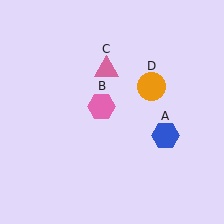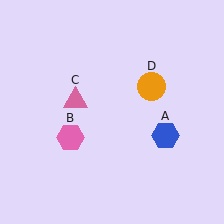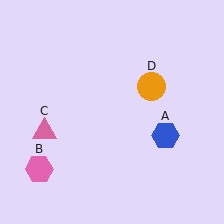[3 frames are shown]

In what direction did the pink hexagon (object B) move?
The pink hexagon (object B) moved down and to the left.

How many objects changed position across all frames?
2 objects changed position: pink hexagon (object B), pink triangle (object C).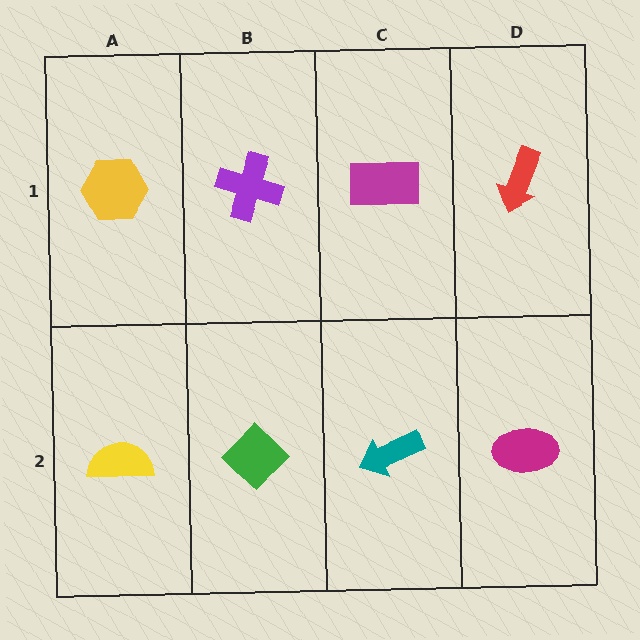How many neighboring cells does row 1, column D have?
2.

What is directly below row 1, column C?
A teal arrow.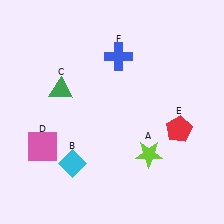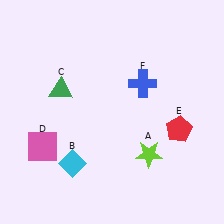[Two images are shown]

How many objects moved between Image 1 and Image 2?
1 object moved between the two images.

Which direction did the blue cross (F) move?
The blue cross (F) moved down.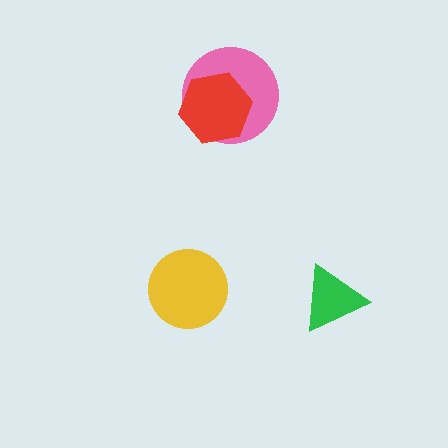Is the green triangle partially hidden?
No, no other shape covers it.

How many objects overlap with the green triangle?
0 objects overlap with the green triangle.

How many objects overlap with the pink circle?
1 object overlaps with the pink circle.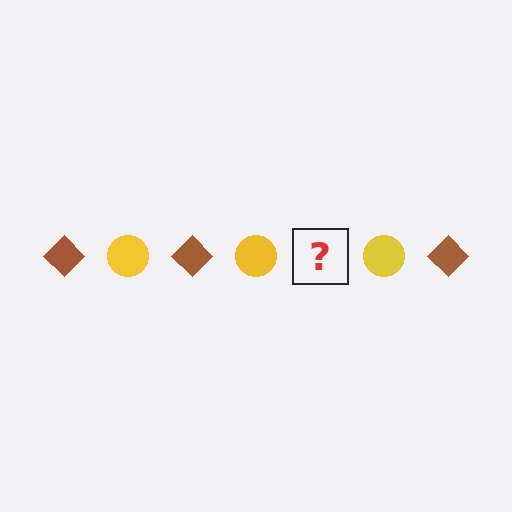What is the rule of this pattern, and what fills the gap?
The rule is that the pattern alternates between brown diamond and yellow circle. The gap should be filled with a brown diamond.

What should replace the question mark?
The question mark should be replaced with a brown diamond.